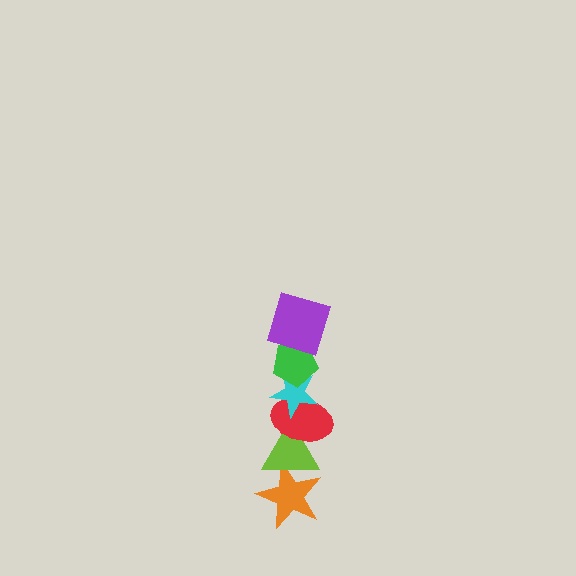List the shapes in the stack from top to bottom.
From top to bottom: the purple square, the green pentagon, the cyan star, the red ellipse, the lime triangle, the orange star.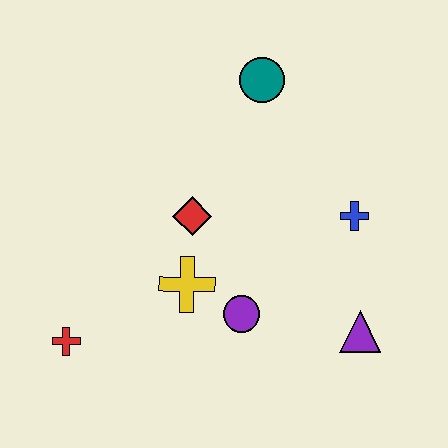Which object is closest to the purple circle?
The yellow cross is closest to the purple circle.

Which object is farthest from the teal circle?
The red cross is farthest from the teal circle.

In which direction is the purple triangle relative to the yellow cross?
The purple triangle is to the right of the yellow cross.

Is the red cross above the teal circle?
No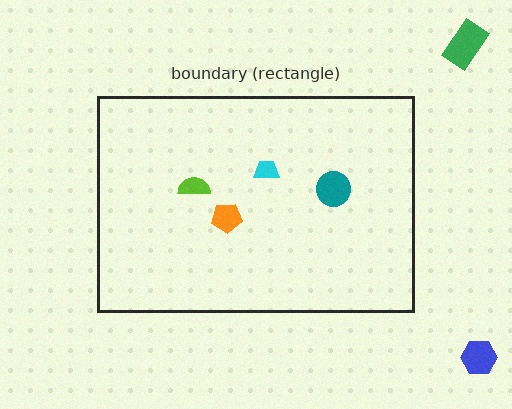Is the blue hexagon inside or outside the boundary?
Outside.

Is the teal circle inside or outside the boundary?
Inside.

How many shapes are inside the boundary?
4 inside, 2 outside.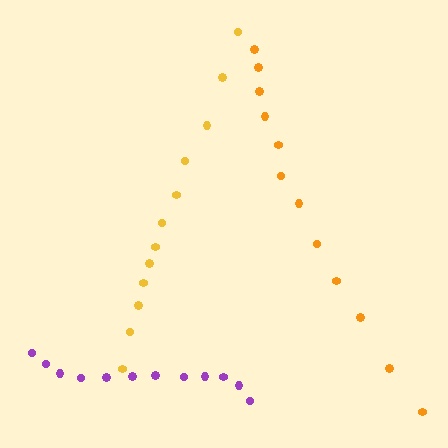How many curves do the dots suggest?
There are 3 distinct paths.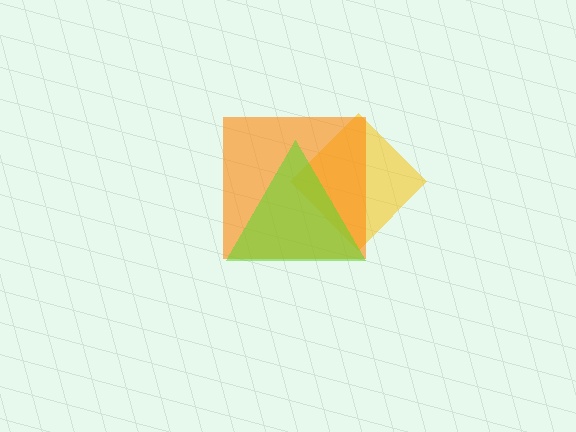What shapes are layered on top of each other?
The layered shapes are: a yellow diamond, an orange square, a lime triangle.